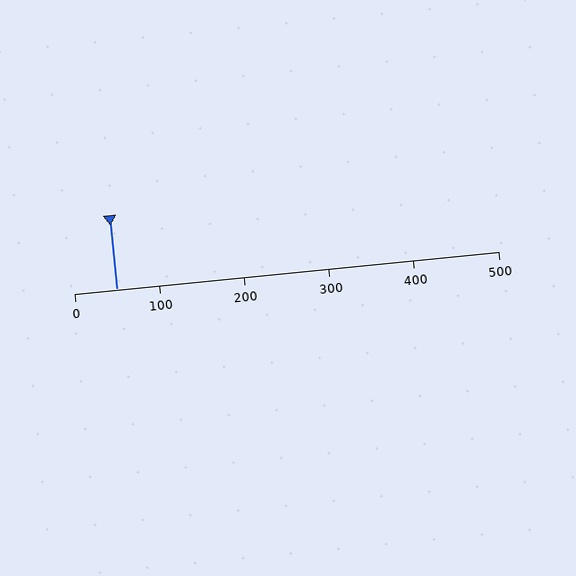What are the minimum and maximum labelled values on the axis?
The axis runs from 0 to 500.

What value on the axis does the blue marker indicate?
The marker indicates approximately 50.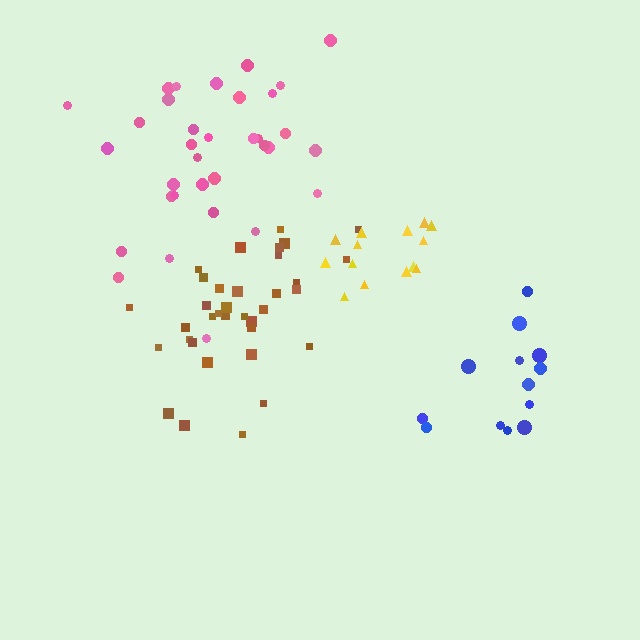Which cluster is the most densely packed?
Brown.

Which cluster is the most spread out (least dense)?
Blue.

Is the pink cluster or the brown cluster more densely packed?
Brown.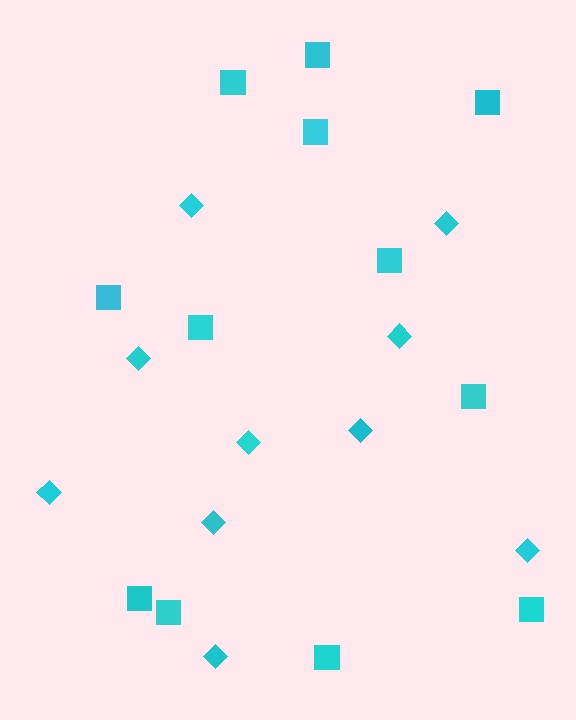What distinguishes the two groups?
There are 2 groups: one group of diamonds (10) and one group of squares (12).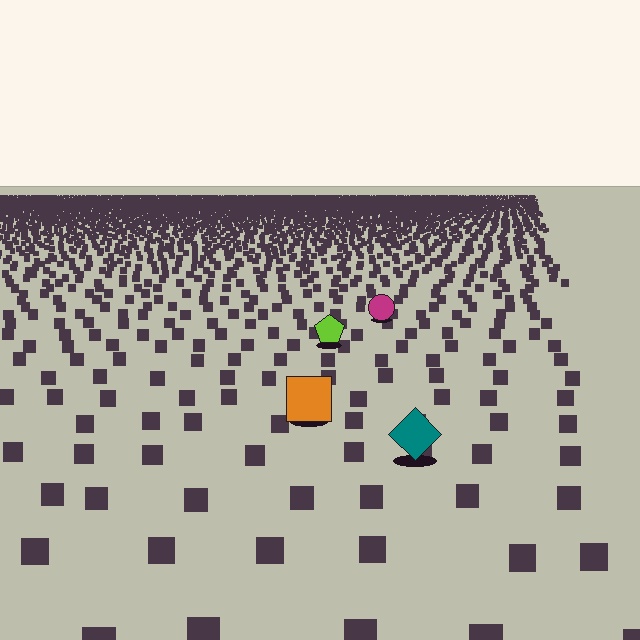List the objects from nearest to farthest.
From nearest to farthest: the teal diamond, the orange square, the lime pentagon, the magenta circle.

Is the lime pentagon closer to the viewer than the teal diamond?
No. The teal diamond is closer — you can tell from the texture gradient: the ground texture is coarser near it.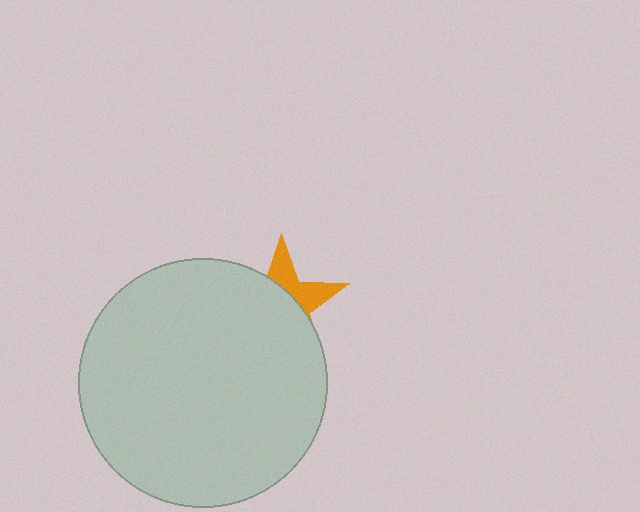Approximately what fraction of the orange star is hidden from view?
Roughly 68% of the orange star is hidden behind the light gray circle.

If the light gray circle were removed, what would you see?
You would see the complete orange star.